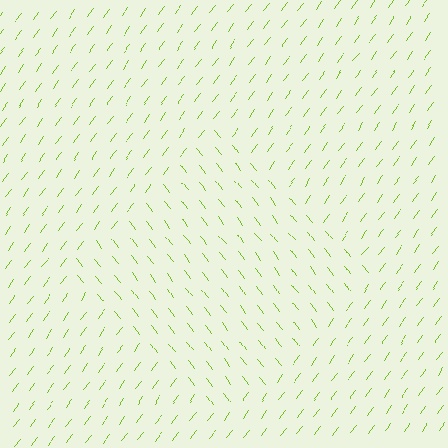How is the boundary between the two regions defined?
The boundary is defined purely by a change in line orientation (approximately 73 degrees difference). All lines are the same color and thickness.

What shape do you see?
I see a diamond.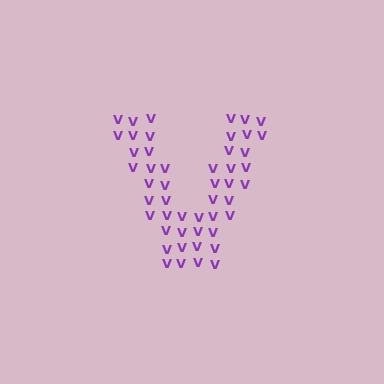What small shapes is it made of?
It is made of small letter V's.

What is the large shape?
The large shape is the letter V.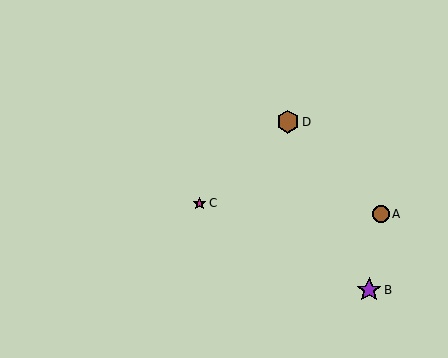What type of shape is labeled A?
Shape A is a brown circle.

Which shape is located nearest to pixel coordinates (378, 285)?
The purple star (labeled B) at (369, 290) is nearest to that location.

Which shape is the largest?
The purple star (labeled B) is the largest.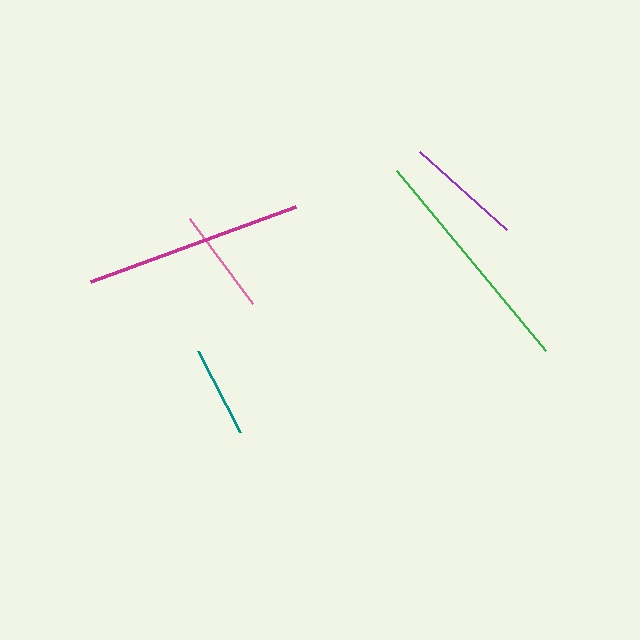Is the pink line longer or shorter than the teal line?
The pink line is longer than the teal line.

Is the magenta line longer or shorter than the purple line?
The magenta line is longer than the purple line.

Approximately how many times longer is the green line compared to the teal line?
The green line is approximately 2.5 times the length of the teal line.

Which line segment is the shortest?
The teal line is the shortest at approximately 91 pixels.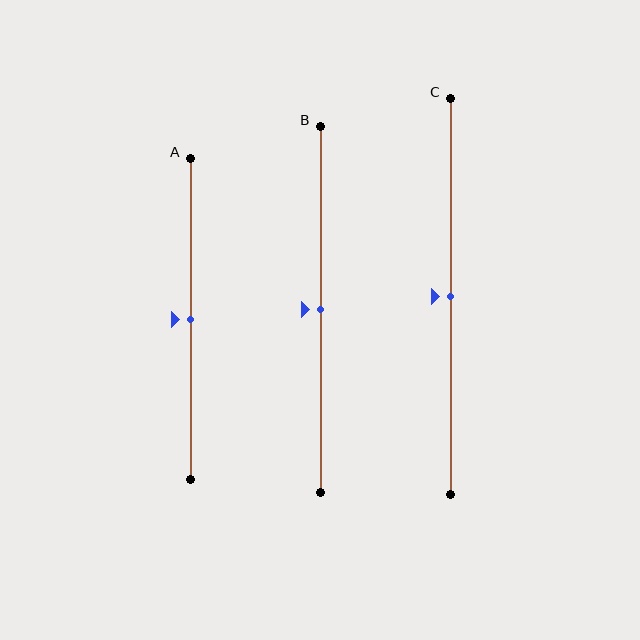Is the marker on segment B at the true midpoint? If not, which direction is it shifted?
Yes, the marker on segment B is at the true midpoint.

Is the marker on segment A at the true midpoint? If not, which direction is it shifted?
Yes, the marker on segment A is at the true midpoint.